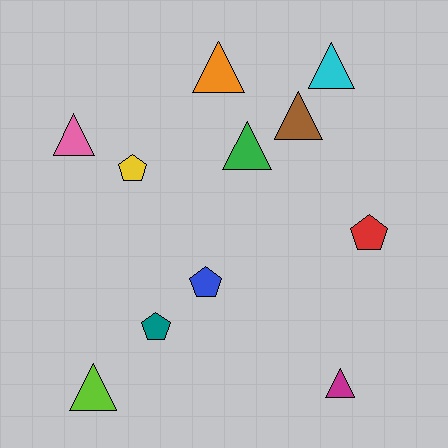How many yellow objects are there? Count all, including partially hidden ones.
There is 1 yellow object.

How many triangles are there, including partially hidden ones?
There are 7 triangles.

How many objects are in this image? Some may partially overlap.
There are 11 objects.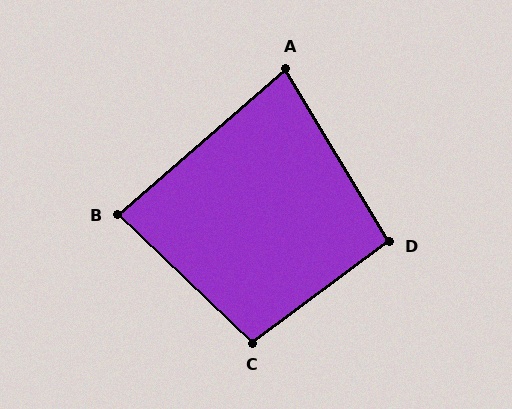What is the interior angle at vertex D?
Approximately 95 degrees (obtuse).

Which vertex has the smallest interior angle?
A, at approximately 80 degrees.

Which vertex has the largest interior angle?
C, at approximately 100 degrees.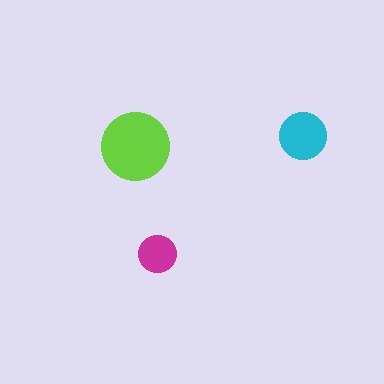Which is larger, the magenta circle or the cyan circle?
The cyan one.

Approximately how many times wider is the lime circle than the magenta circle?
About 2 times wider.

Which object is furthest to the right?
The cyan circle is rightmost.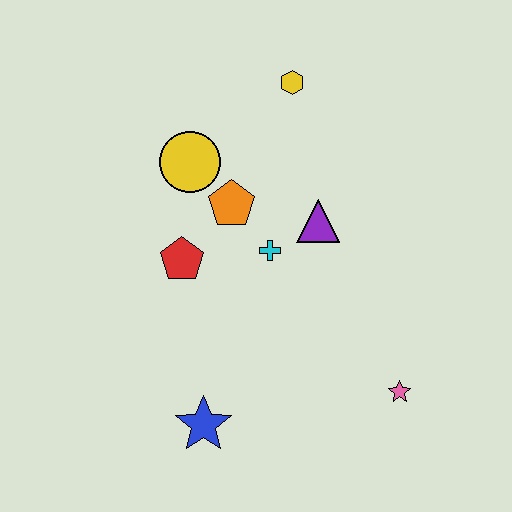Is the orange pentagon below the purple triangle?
No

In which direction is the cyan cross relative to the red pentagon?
The cyan cross is to the right of the red pentagon.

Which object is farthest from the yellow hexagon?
The blue star is farthest from the yellow hexagon.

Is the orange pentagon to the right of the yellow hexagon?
No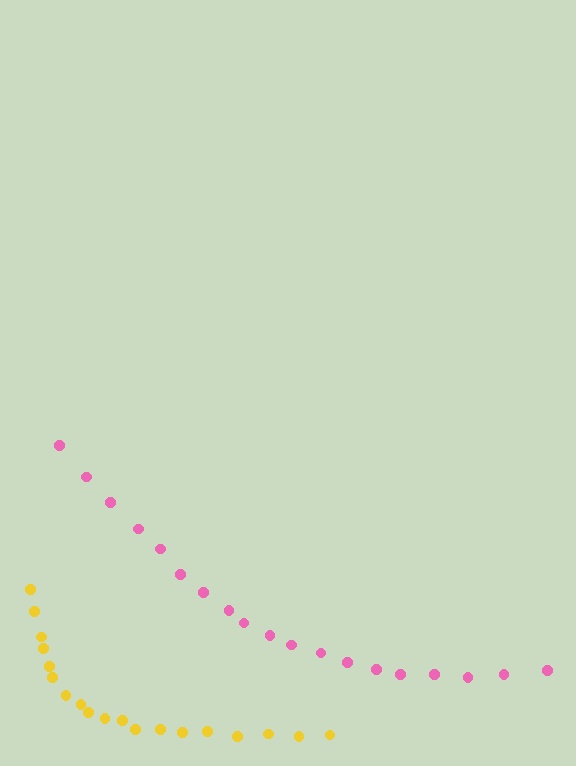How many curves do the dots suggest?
There are 2 distinct paths.